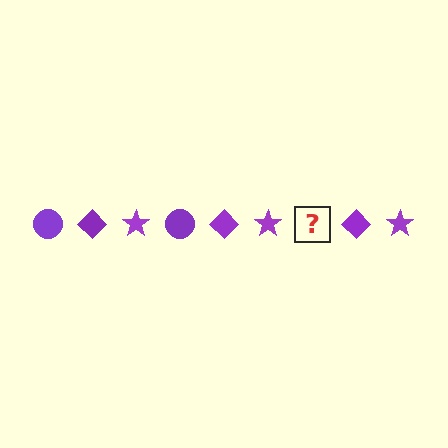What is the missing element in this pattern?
The missing element is a purple circle.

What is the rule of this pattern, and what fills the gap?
The rule is that the pattern cycles through circle, diamond, star shapes in purple. The gap should be filled with a purple circle.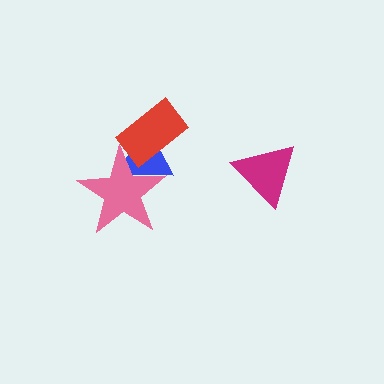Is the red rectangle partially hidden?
Yes, it is partially covered by another shape.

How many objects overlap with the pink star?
2 objects overlap with the pink star.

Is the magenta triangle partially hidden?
No, no other shape covers it.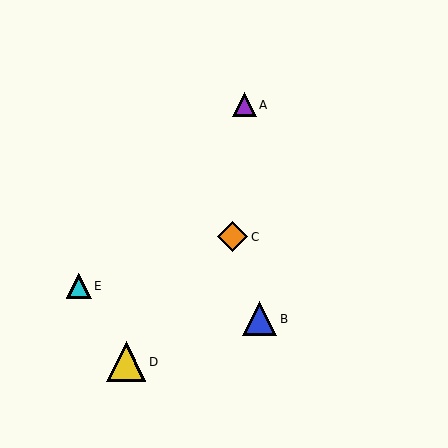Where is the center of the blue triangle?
The center of the blue triangle is at (260, 319).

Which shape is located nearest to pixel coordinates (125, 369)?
The yellow triangle (labeled D) at (126, 362) is nearest to that location.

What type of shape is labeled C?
Shape C is an orange diamond.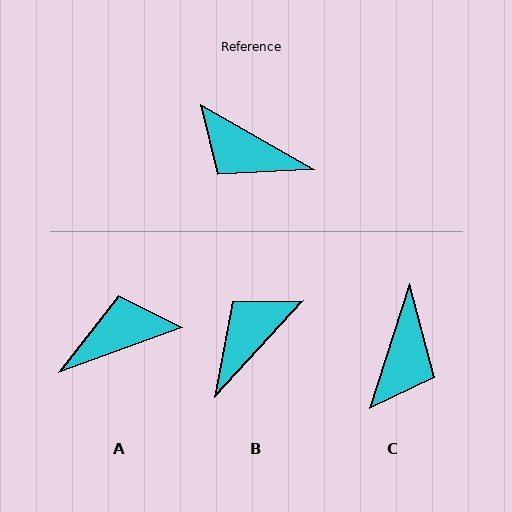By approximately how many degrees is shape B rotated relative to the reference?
Approximately 103 degrees clockwise.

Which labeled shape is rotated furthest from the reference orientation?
A, about 131 degrees away.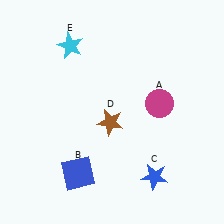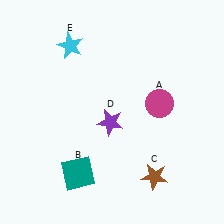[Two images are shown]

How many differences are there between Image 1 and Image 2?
There are 3 differences between the two images.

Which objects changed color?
B changed from blue to teal. C changed from blue to brown. D changed from brown to purple.